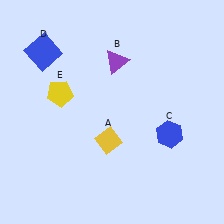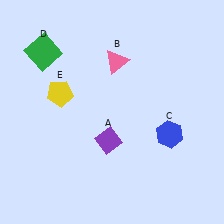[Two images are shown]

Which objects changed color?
A changed from yellow to purple. B changed from purple to pink. D changed from blue to green.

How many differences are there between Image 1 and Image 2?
There are 3 differences between the two images.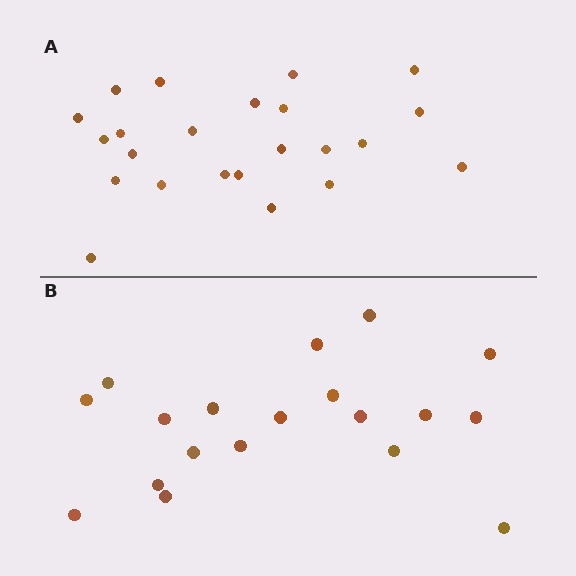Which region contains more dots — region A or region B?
Region A (the top region) has more dots.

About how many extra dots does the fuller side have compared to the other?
Region A has about 4 more dots than region B.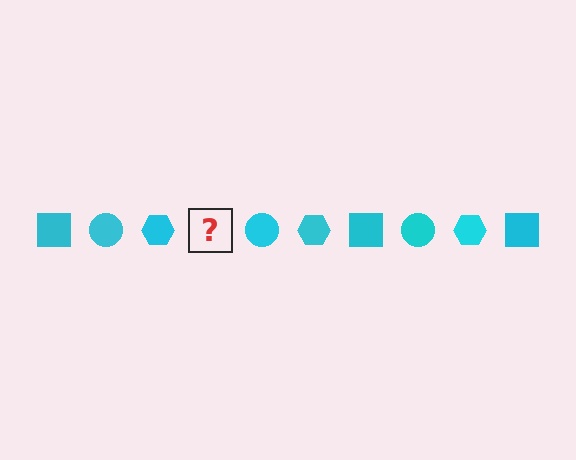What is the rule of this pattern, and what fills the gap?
The rule is that the pattern cycles through square, circle, hexagon shapes in cyan. The gap should be filled with a cyan square.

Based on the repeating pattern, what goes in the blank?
The blank should be a cyan square.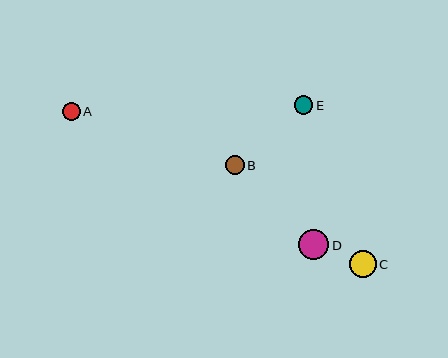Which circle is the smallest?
Circle A is the smallest with a size of approximately 17 pixels.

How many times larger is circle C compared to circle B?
Circle C is approximately 1.5 times the size of circle B.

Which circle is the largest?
Circle D is the largest with a size of approximately 30 pixels.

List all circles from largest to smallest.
From largest to smallest: D, C, E, B, A.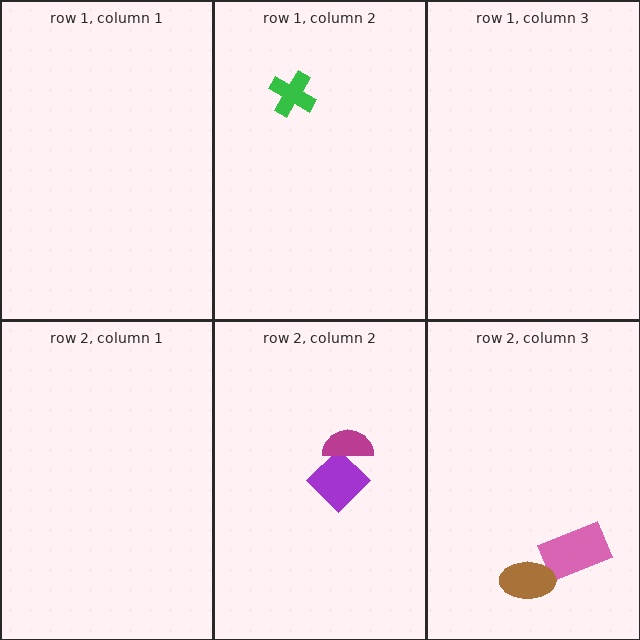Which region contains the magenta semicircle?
The row 2, column 2 region.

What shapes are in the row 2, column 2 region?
The purple diamond, the magenta semicircle.